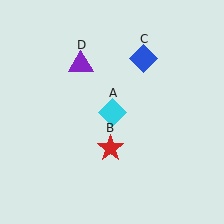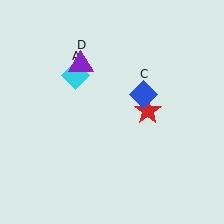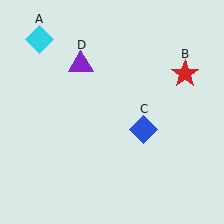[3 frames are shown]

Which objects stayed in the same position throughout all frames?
Purple triangle (object D) remained stationary.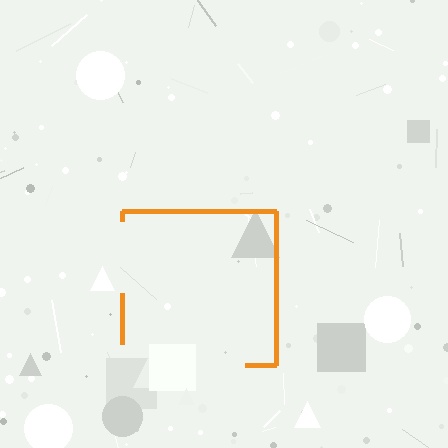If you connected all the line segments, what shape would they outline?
They would outline a square.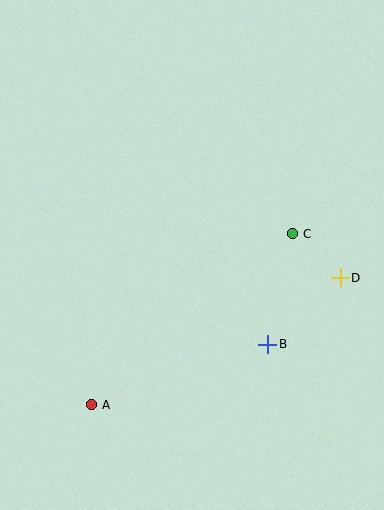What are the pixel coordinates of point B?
Point B is at (268, 344).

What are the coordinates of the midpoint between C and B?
The midpoint between C and B is at (280, 289).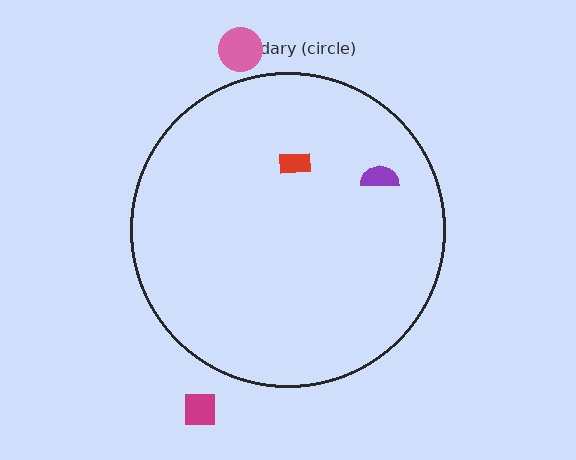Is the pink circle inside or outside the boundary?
Outside.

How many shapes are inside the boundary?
2 inside, 2 outside.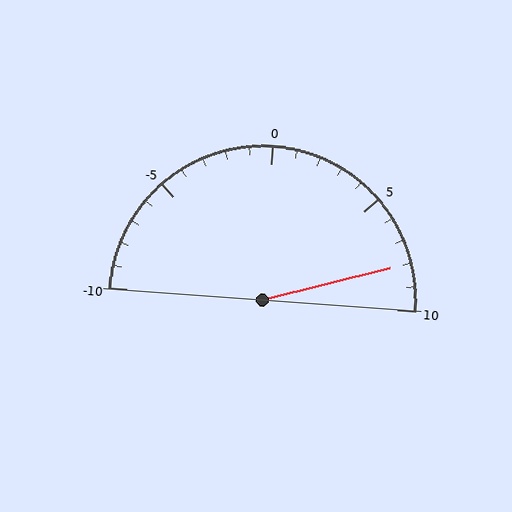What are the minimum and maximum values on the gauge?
The gauge ranges from -10 to 10.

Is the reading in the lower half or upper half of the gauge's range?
The reading is in the upper half of the range (-10 to 10).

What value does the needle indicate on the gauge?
The needle indicates approximately 8.